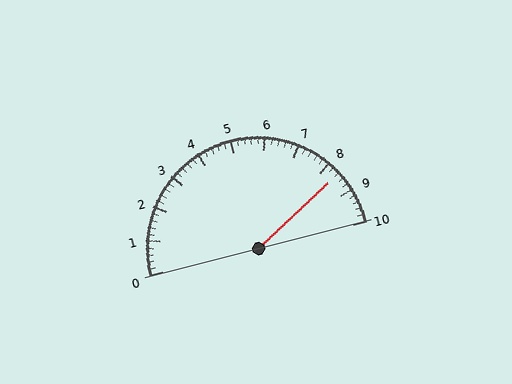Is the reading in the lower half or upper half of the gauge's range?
The reading is in the upper half of the range (0 to 10).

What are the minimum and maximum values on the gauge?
The gauge ranges from 0 to 10.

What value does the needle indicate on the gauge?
The needle indicates approximately 8.4.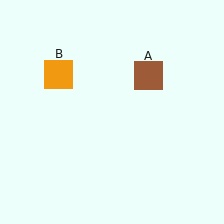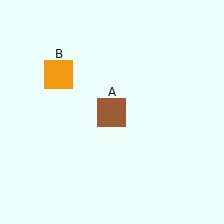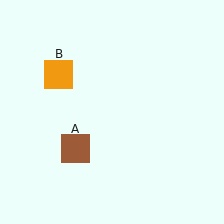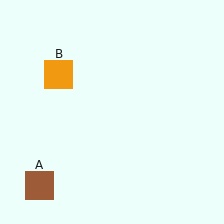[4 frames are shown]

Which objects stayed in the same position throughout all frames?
Orange square (object B) remained stationary.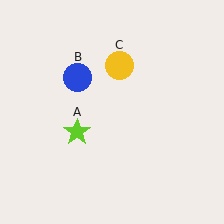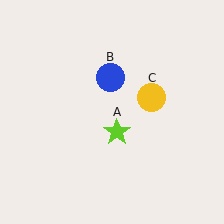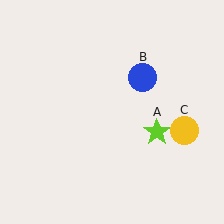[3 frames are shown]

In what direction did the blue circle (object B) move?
The blue circle (object B) moved right.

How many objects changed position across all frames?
3 objects changed position: lime star (object A), blue circle (object B), yellow circle (object C).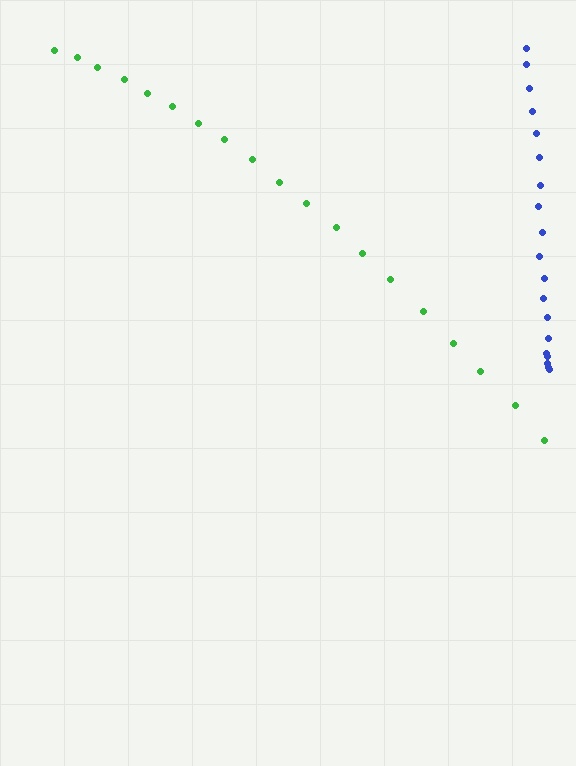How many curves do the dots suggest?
There are 2 distinct paths.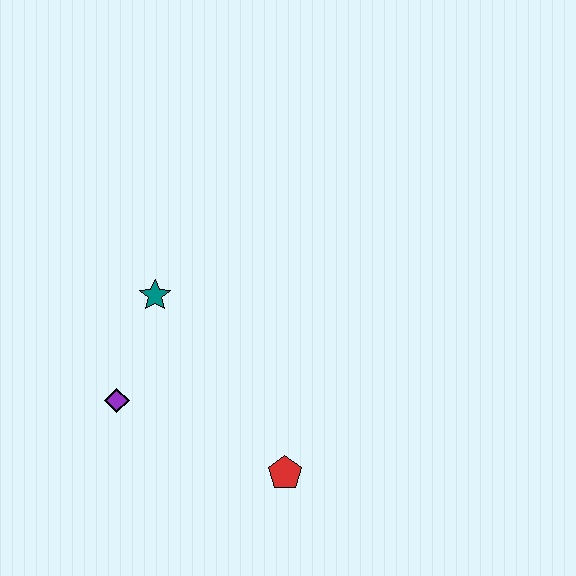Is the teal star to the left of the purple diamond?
No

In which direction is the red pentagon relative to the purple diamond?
The red pentagon is to the right of the purple diamond.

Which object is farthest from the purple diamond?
The red pentagon is farthest from the purple diamond.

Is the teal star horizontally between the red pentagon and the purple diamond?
Yes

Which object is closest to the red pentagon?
The purple diamond is closest to the red pentagon.